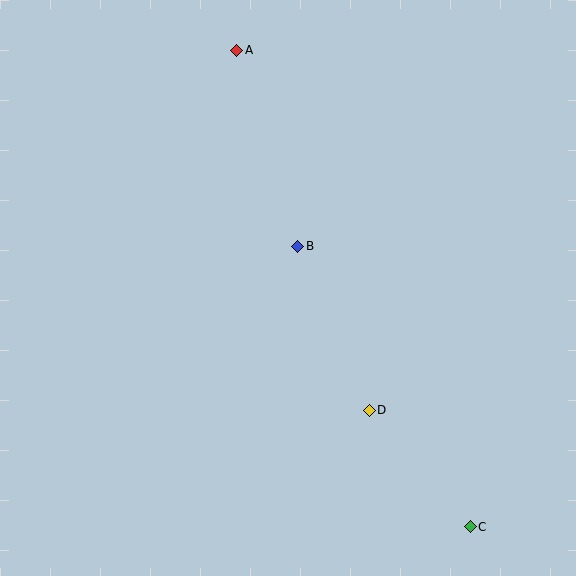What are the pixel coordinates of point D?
Point D is at (369, 410).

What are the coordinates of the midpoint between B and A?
The midpoint between B and A is at (267, 148).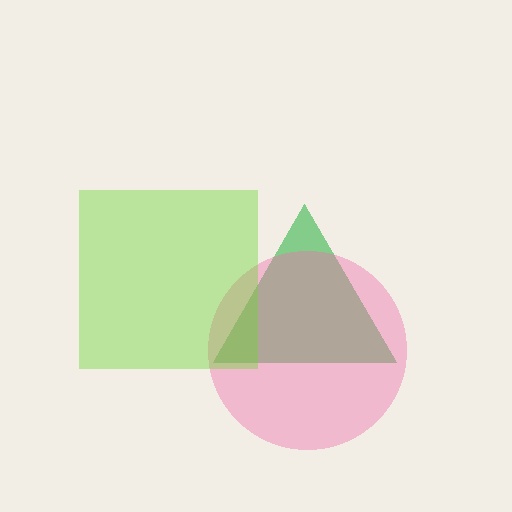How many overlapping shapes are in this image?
There are 3 overlapping shapes in the image.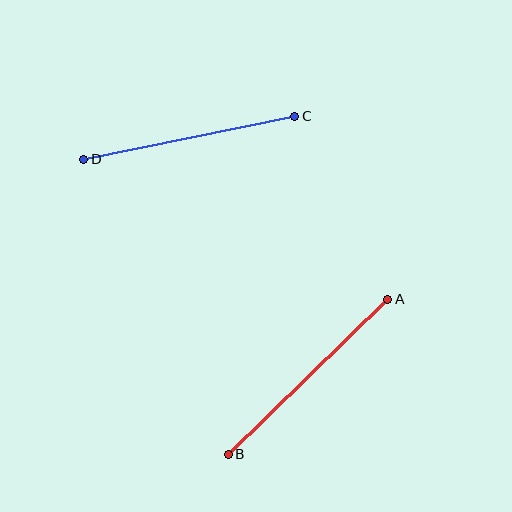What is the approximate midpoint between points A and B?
The midpoint is at approximately (308, 377) pixels.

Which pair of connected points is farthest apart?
Points A and B are farthest apart.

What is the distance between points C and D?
The distance is approximately 215 pixels.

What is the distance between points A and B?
The distance is approximately 222 pixels.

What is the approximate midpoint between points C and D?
The midpoint is at approximately (189, 138) pixels.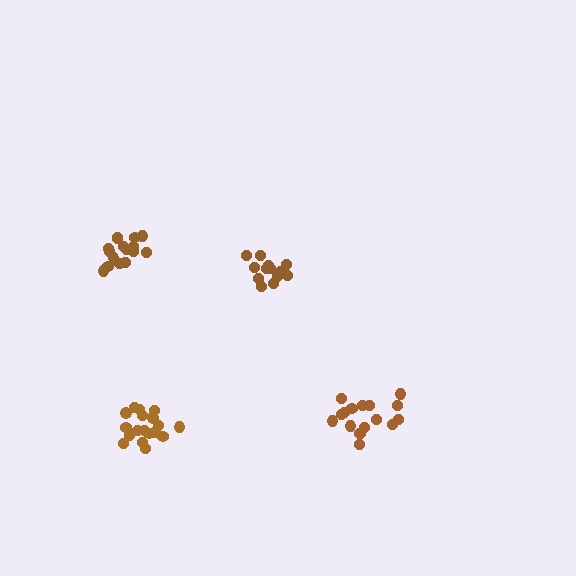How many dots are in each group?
Group 1: 16 dots, Group 2: 18 dots, Group 3: 17 dots, Group 4: 13 dots (64 total).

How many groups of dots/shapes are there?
There are 4 groups.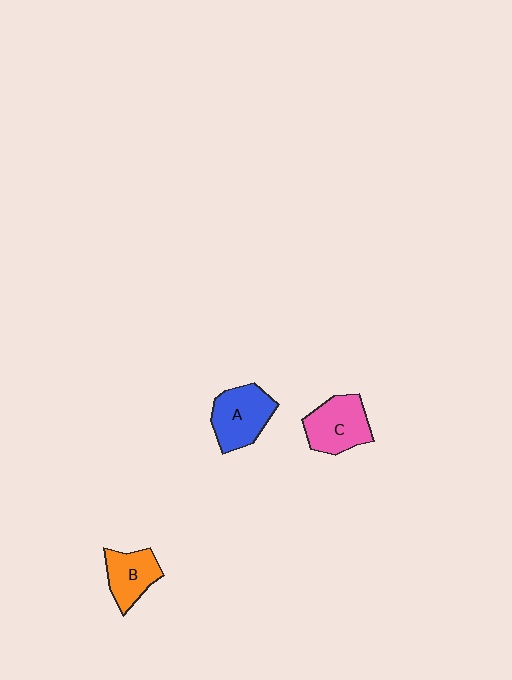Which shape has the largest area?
Shape A (blue).